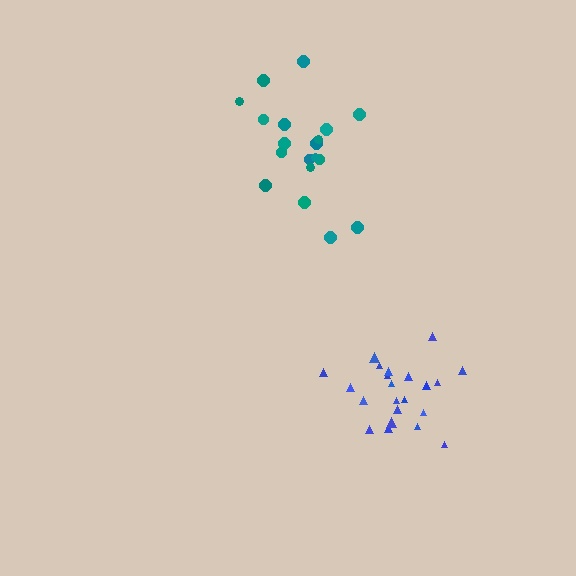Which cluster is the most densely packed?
Blue.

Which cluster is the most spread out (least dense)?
Teal.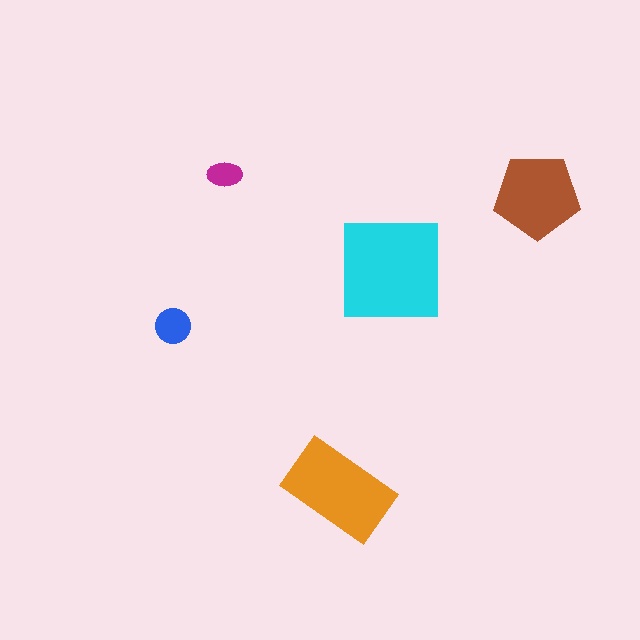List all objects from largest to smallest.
The cyan square, the orange rectangle, the brown pentagon, the blue circle, the magenta ellipse.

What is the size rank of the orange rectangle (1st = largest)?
2nd.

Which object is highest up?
The magenta ellipse is topmost.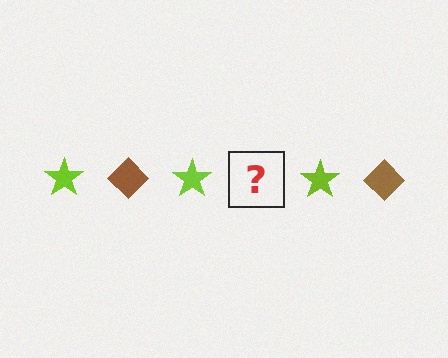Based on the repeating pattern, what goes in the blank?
The blank should be a brown diamond.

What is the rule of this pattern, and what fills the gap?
The rule is that the pattern alternates between lime star and brown diamond. The gap should be filled with a brown diamond.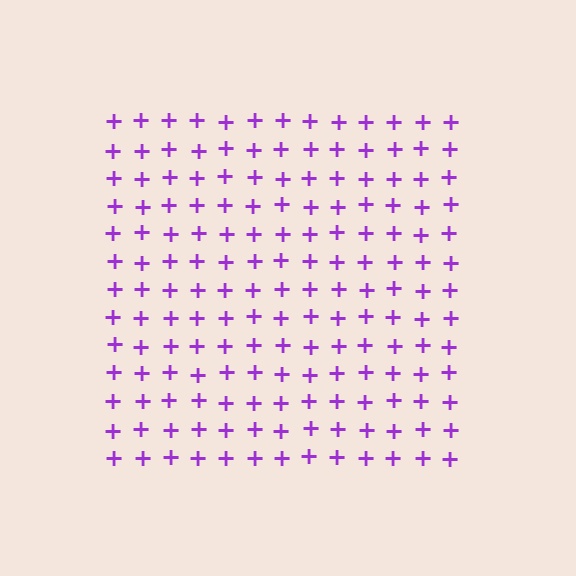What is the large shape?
The large shape is a square.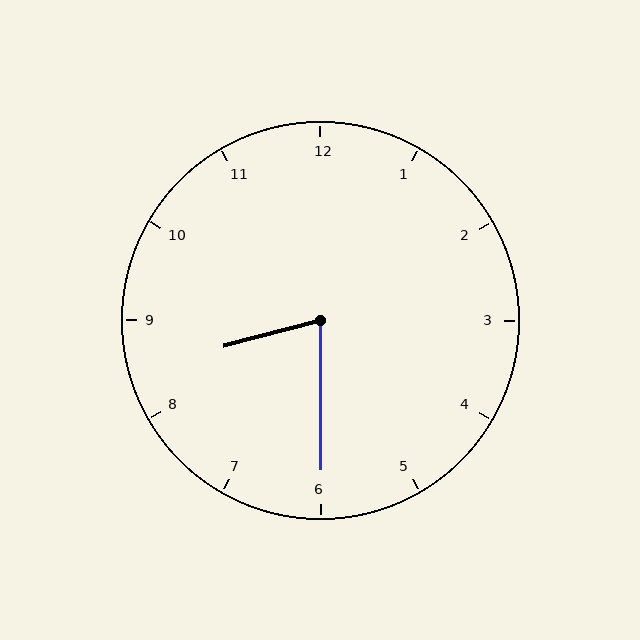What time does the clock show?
8:30.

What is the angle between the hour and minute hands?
Approximately 75 degrees.